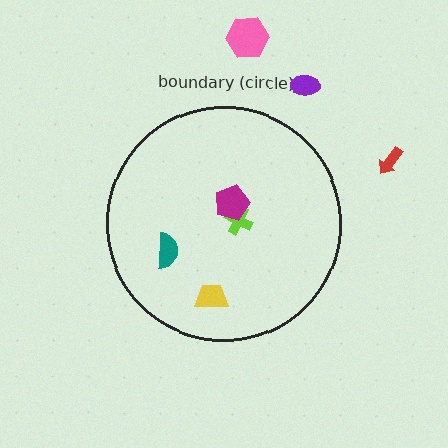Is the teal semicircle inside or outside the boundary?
Inside.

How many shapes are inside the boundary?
4 inside, 3 outside.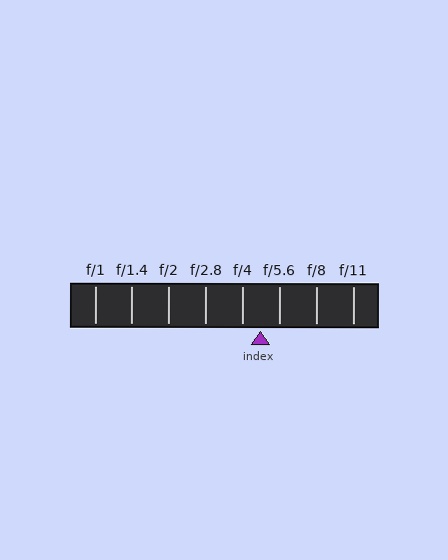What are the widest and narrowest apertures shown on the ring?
The widest aperture shown is f/1 and the narrowest is f/11.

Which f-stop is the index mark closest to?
The index mark is closest to f/5.6.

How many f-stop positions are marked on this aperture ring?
There are 8 f-stop positions marked.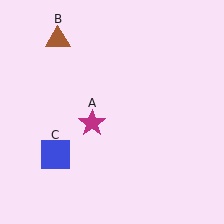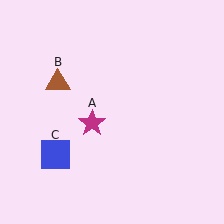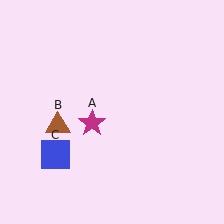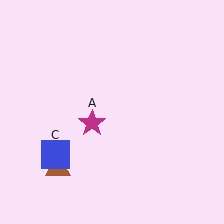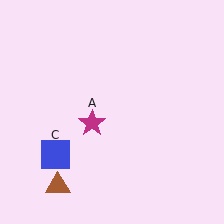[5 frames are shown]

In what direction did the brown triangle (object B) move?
The brown triangle (object B) moved down.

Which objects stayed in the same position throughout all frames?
Magenta star (object A) and blue square (object C) remained stationary.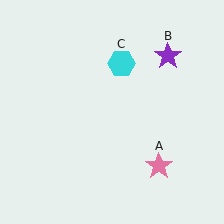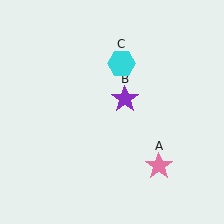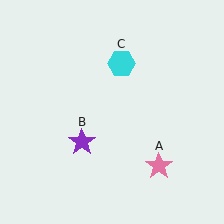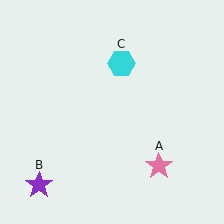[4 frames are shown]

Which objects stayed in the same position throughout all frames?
Pink star (object A) and cyan hexagon (object C) remained stationary.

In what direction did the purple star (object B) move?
The purple star (object B) moved down and to the left.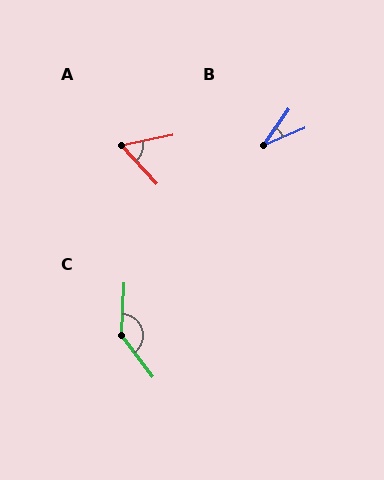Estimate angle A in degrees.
Approximately 59 degrees.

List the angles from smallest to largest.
B (32°), A (59°), C (140°).